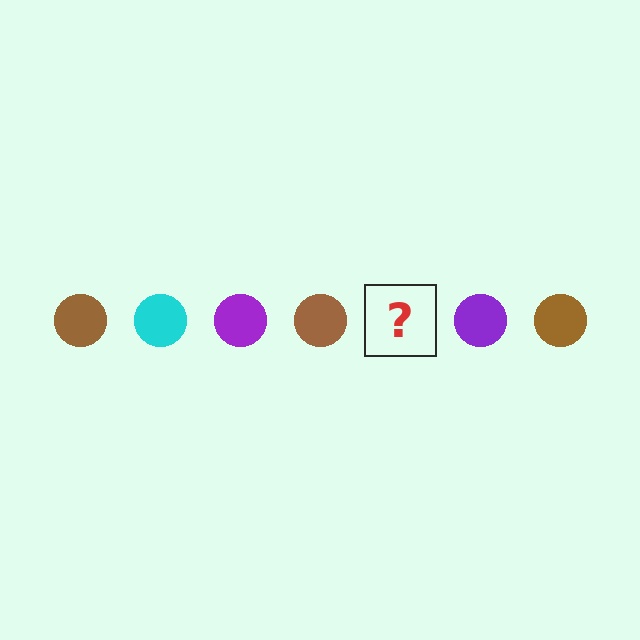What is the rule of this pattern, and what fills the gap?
The rule is that the pattern cycles through brown, cyan, purple circles. The gap should be filled with a cyan circle.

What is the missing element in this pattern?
The missing element is a cyan circle.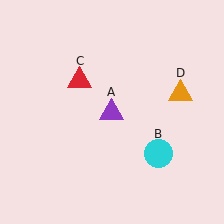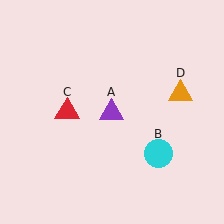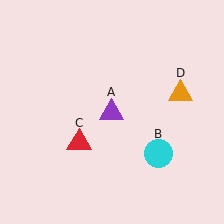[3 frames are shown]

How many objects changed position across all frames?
1 object changed position: red triangle (object C).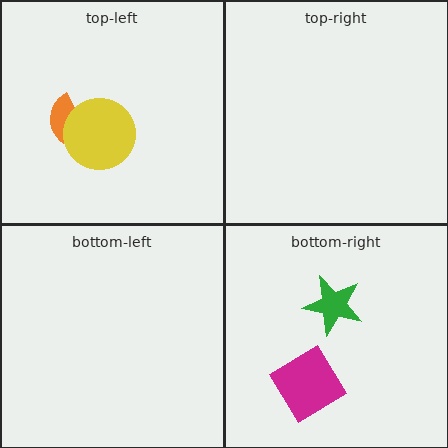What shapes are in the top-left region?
The orange semicircle, the yellow circle.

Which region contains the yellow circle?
The top-left region.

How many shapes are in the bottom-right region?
2.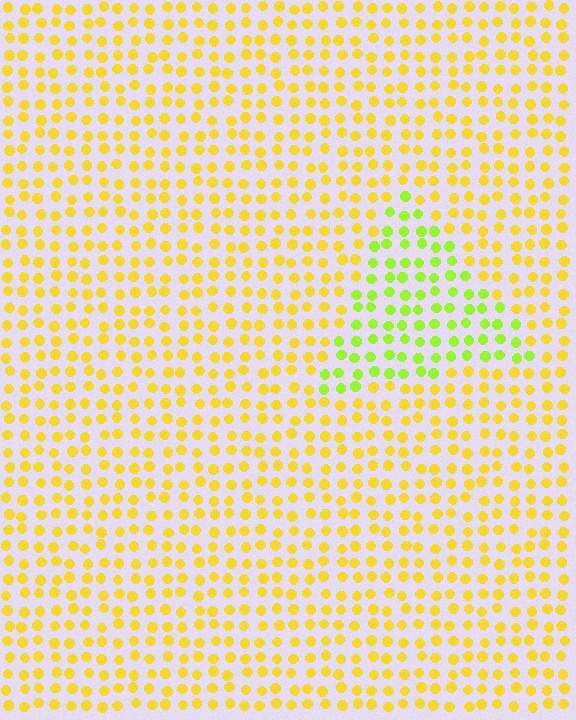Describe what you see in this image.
The image is filled with small yellow elements in a uniform arrangement. A triangle-shaped region is visible where the elements are tinted to a slightly different hue, forming a subtle color boundary.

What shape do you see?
I see a triangle.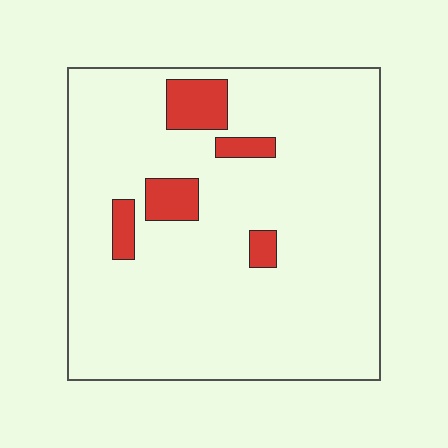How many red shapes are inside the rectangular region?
5.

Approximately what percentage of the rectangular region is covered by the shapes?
Approximately 10%.